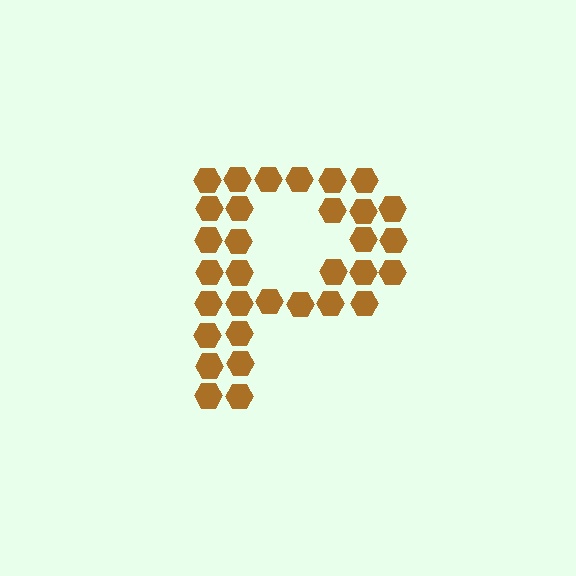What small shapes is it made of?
It is made of small hexagons.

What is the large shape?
The large shape is the letter P.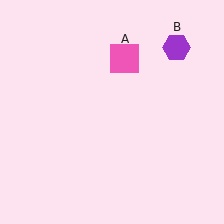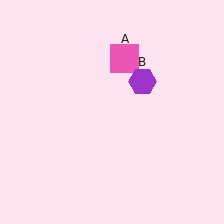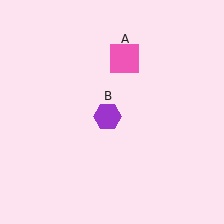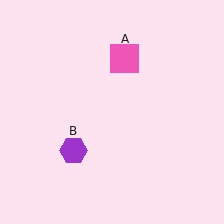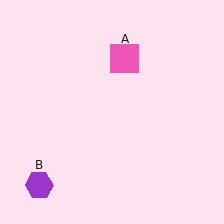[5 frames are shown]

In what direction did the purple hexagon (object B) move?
The purple hexagon (object B) moved down and to the left.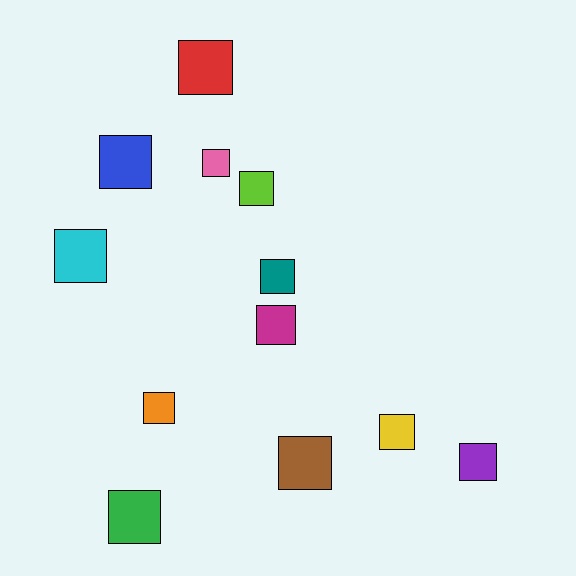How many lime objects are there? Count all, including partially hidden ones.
There is 1 lime object.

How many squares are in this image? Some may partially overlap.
There are 12 squares.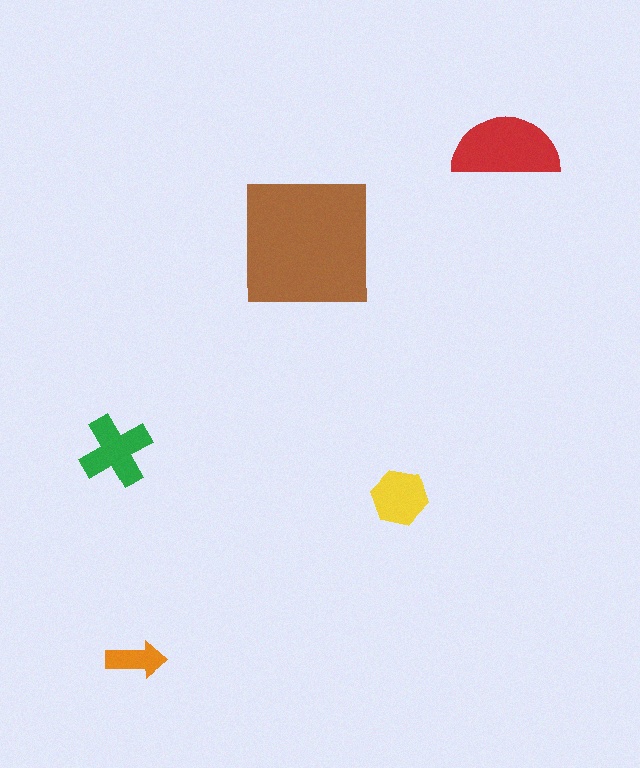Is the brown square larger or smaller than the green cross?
Larger.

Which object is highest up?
The red semicircle is topmost.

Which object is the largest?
The brown square.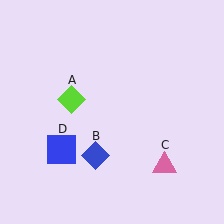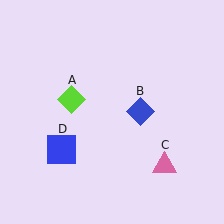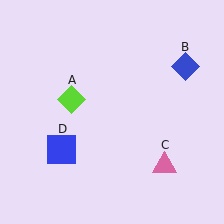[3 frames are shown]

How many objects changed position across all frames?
1 object changed position: blue diamond (object B).